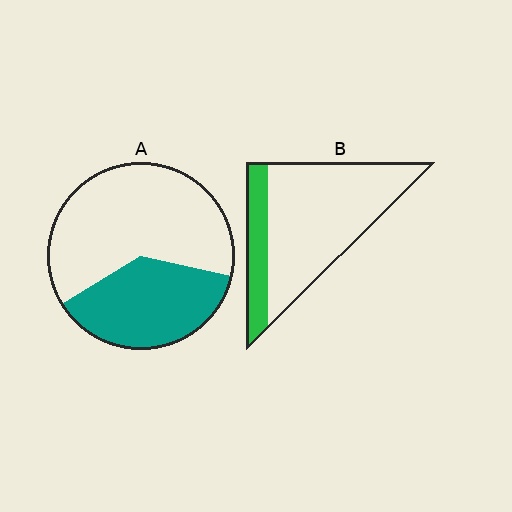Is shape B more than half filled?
No.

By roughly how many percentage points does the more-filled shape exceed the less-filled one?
By roughly 15 percentage points (A over B).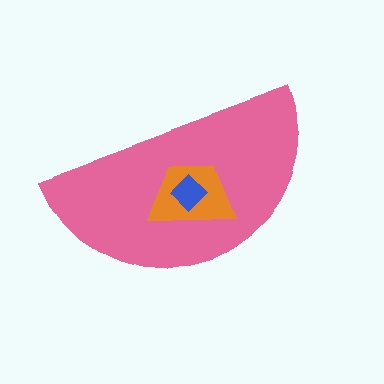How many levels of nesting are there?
3.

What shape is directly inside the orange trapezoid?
The blue diamond.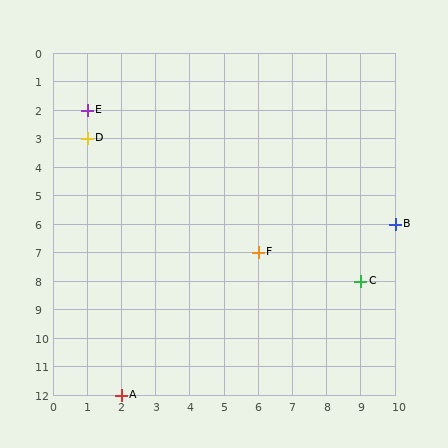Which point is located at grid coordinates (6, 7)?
Point F is at (6, 7).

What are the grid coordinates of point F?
Point F is at grid coordinates (6, 7).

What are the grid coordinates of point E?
Point E is at grid coordinates (1, 2).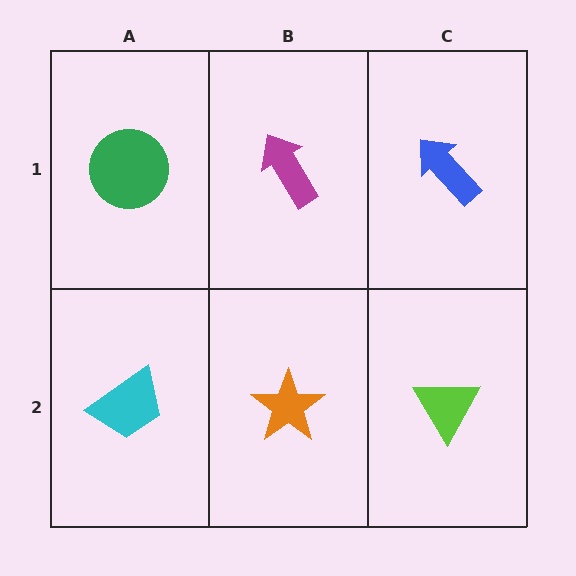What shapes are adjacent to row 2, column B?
A magenta arrow (row 1, column B), a cyan trapezoid (row 2, column A), a lime triangle (row 2, column C).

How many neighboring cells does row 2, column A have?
2.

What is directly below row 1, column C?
A lime triangle.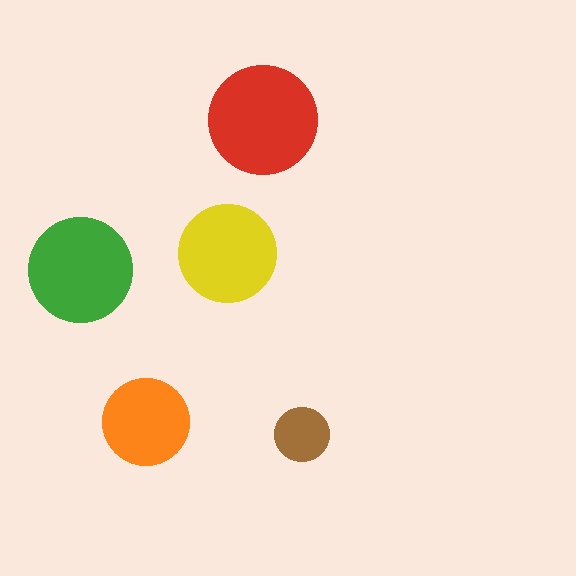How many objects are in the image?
There are 5 objects in the image.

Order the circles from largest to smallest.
the red one, the green one, the yellow one, the orange one, the brown one.